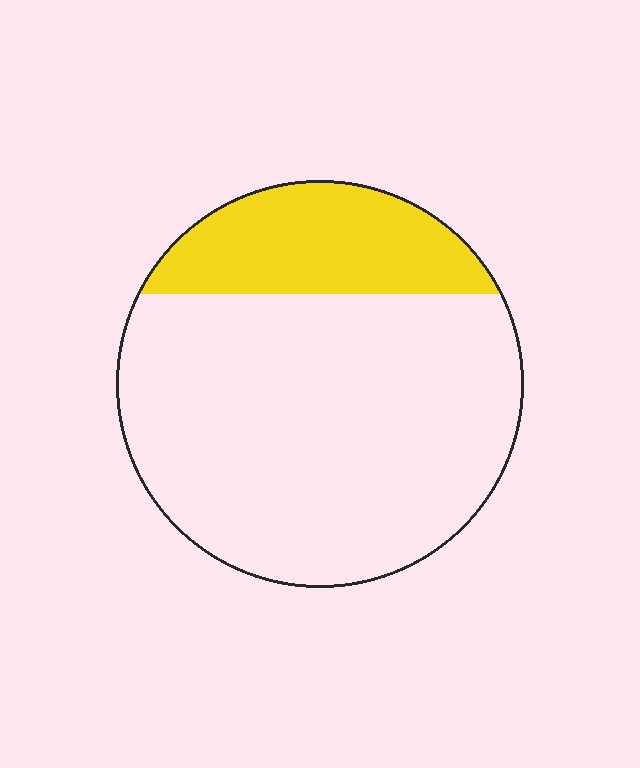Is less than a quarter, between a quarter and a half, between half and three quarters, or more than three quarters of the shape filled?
Less than a quarter.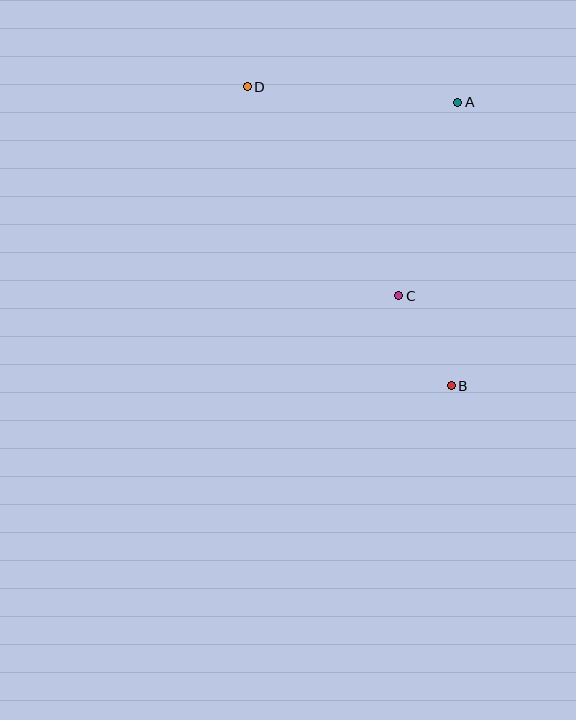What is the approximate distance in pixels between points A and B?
The distance between A and B is approximately 284 pixels.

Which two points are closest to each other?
Points B and C are closest to each other.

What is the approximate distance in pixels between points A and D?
The distance between A and D is approximately 211 pixels.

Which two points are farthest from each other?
Points B and D are farthest from each other.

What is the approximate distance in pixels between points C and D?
The distance between C and D is approximately 258 pixels.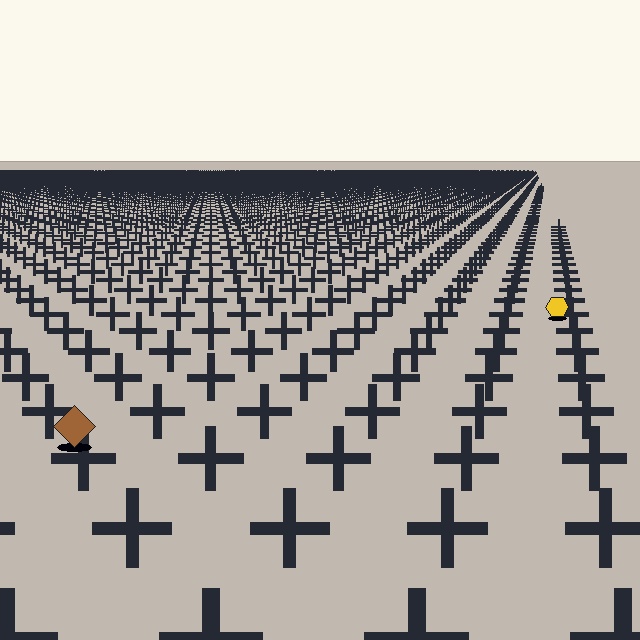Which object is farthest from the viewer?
The yellow hexagon is farthest from the viewer. It appears smaller and the ground texture around it is denser.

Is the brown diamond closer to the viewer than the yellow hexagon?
Yes. The brown diamond is closer — you can tell from the texture gradient: the ground texture is coarser near it.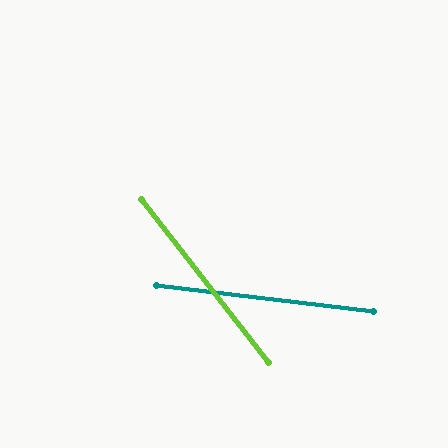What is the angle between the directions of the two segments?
Approximately 45 degrees.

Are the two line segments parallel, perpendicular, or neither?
Neither parallel nor perpendicular — they differ by about 45°.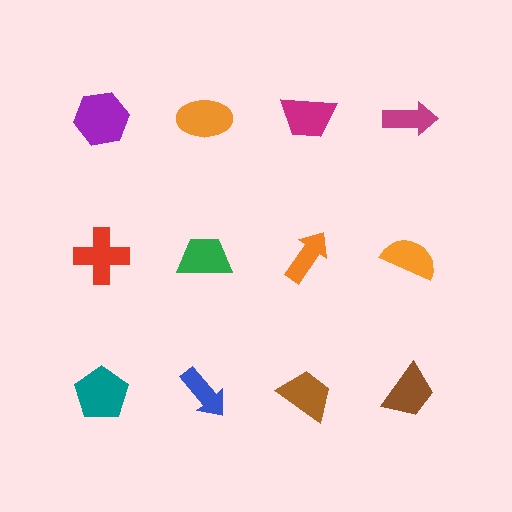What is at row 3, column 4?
A brown trapezoid.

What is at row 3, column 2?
A blue arrow.